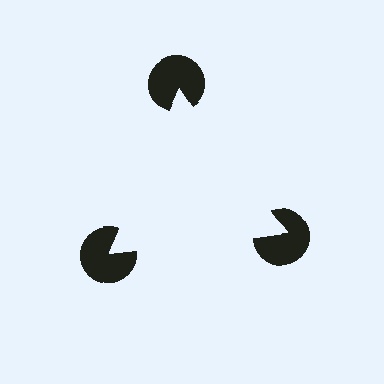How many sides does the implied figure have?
3 sides.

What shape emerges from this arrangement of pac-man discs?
An illusory triangle — its edges are inferred from the aligned wedge cuts in the pac-man discs, not physically drawn.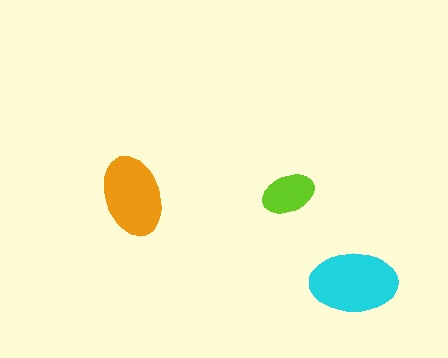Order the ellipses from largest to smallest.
the cyan one, the orange one, the lime one.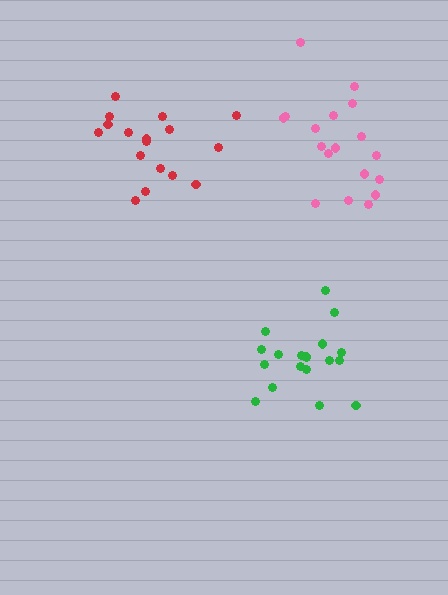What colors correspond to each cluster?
The clusters are colored: pink, green, red.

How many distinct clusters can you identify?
There are 3 distinct clusters.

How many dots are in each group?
Group 1: 18 dots, Group 2: 19 dots, Group 3: 17 dots (54 total).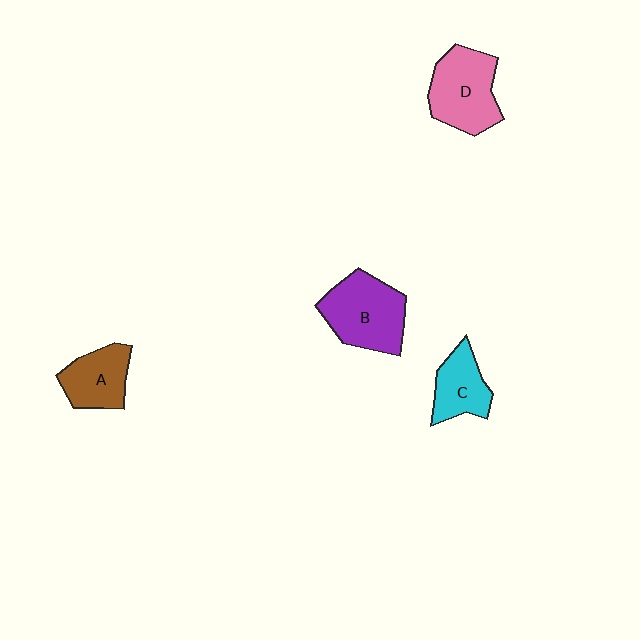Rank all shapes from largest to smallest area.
From largest to smallest: B (purple), D (pink), A (brown), C (cyan).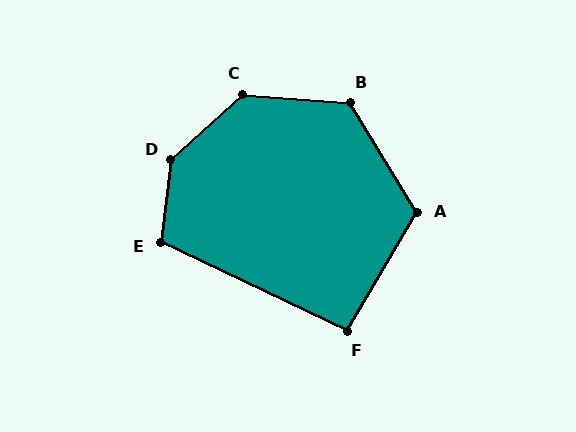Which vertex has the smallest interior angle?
F, at approximately 95 degrees.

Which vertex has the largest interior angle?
D, at approximately 139 degrees.